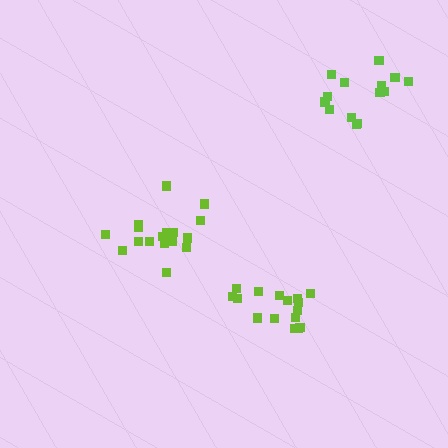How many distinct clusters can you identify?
There are 3 distinct clusters.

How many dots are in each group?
Group 1: 18 dots, Group 2: 16 dots, Group 3: 14 dots (48 total).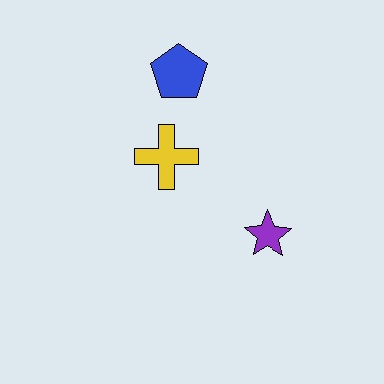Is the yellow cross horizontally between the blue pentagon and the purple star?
No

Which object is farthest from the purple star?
The blue pentagon is farthest from the purple star.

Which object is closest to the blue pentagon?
The yellow cross is closest to the blue pentagon.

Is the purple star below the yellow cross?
Yes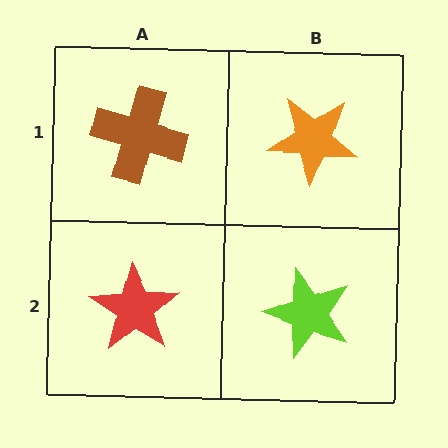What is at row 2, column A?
A red star.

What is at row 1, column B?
An orange star.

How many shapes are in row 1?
2 shapes.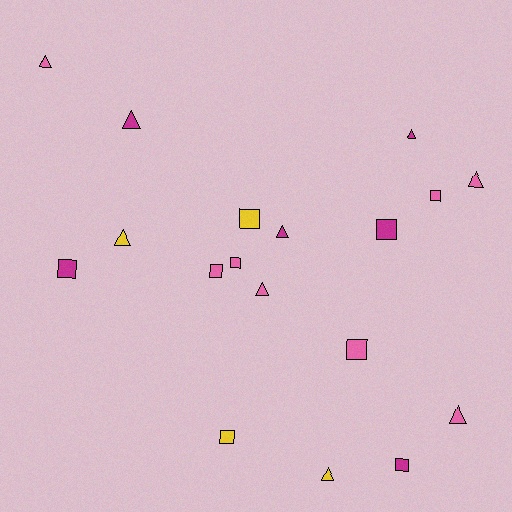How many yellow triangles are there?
There are 2 yellow triangles.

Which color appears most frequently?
Pink, with 8 objects.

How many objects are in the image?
There are 18 objects.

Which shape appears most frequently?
Triangle, with 9 objects.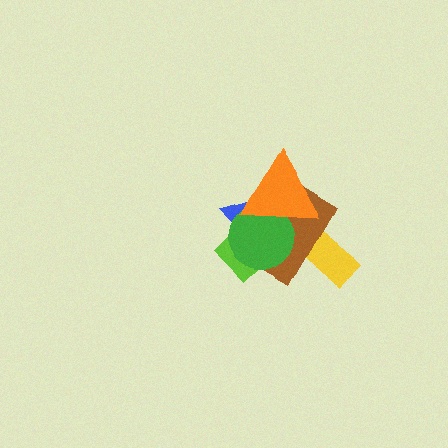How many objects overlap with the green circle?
4 objects overlap with the green circle.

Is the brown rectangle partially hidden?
Yes, it is partially covered by another shape.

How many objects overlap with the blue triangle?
4 objects overlap with the blue triangle.